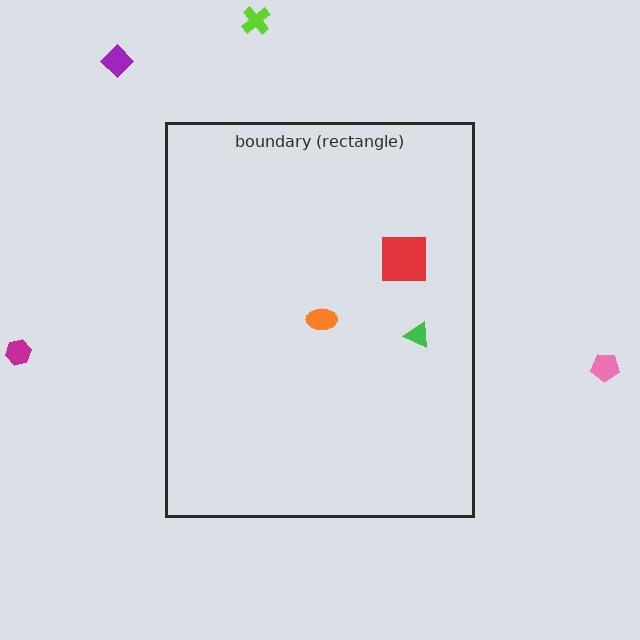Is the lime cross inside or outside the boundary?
Outside.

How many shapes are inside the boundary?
3 inside, 4 outside.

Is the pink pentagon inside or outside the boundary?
Outside.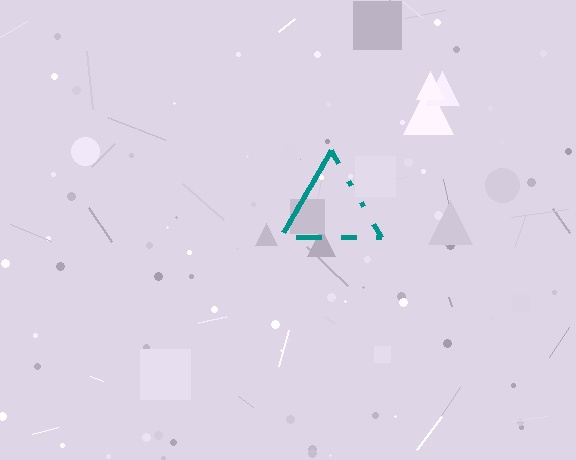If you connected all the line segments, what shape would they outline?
They would outline a triangle.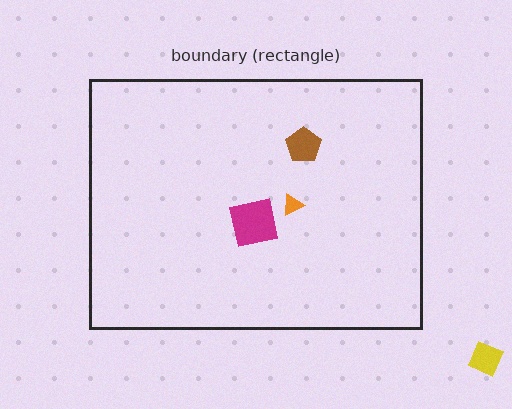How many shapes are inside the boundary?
3 inside, 1 outside.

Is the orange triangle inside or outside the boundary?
Inside.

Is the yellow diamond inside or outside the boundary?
Outside.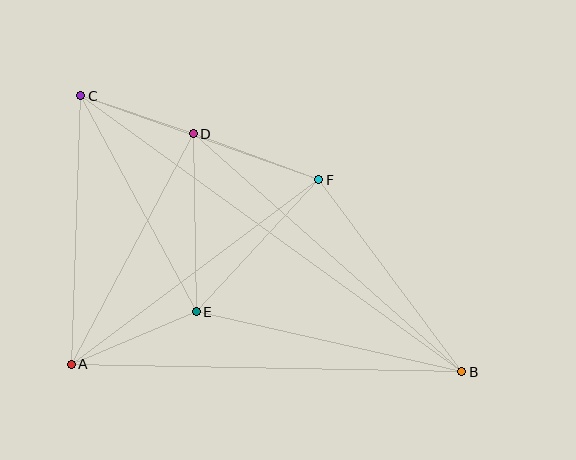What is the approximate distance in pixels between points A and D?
The distance between A and D is approximately 260 pixels.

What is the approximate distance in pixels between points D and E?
The distance between D and E is approximately 178 pixels.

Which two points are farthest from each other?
Points B and C are farthest from each other.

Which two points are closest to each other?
Points C and D are closest to each other.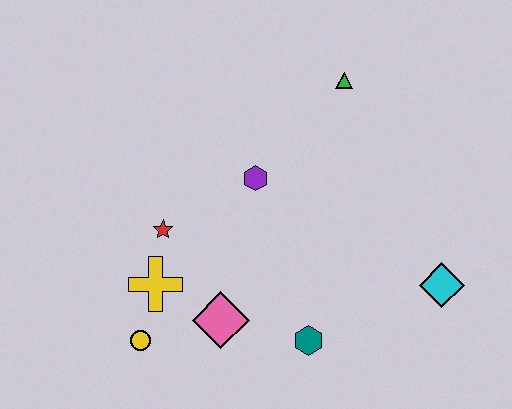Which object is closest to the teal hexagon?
The pink diamond is closest to the teal hexagon.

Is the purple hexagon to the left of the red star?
No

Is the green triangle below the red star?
No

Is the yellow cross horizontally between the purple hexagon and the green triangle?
No